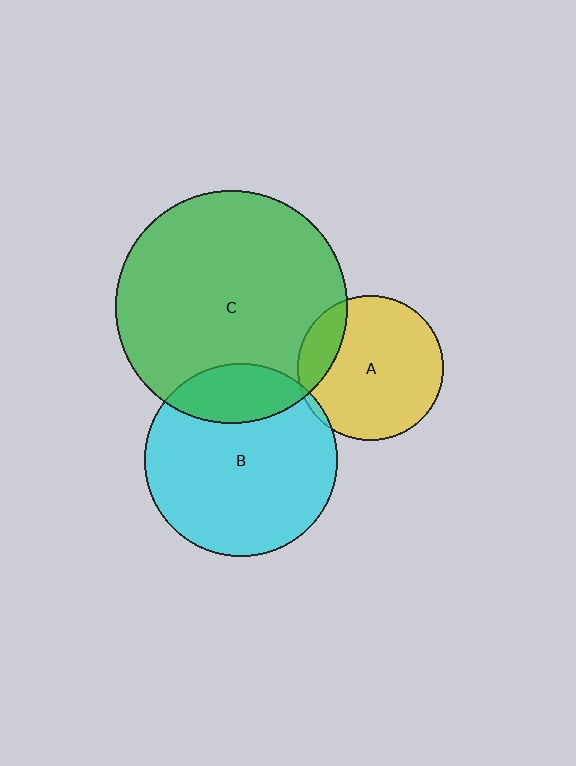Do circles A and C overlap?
Yes.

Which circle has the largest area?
Circle C (green).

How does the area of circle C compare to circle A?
Approximately 2.6 times.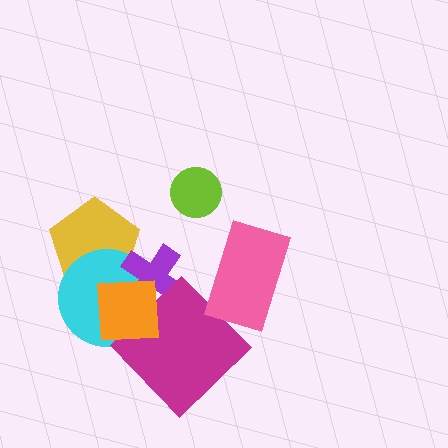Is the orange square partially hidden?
No, no other shape covers it.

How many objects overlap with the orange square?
4 objects overlap with the orange square.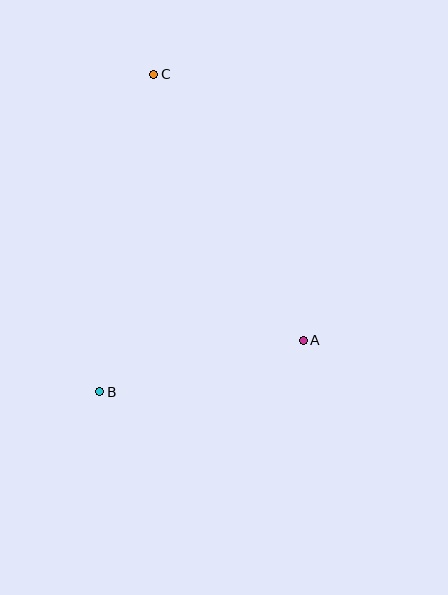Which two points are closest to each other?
Points A and B are closest to each other.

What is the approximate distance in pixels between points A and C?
The distance between A and C is approximately 305 pixels.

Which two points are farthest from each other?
Points B and C are farthest from each other.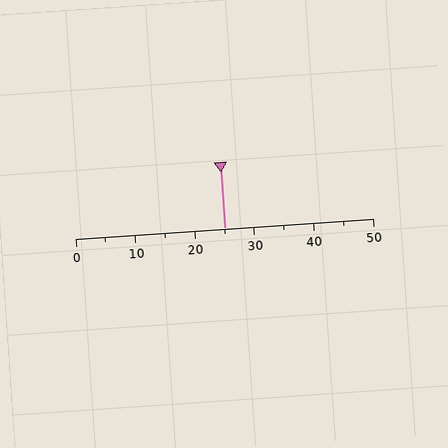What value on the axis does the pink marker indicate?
The marker indicates approximately 25.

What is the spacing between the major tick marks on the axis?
The major ticks are spaced 10 apart.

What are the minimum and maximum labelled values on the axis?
The axis runs from 0 to 50.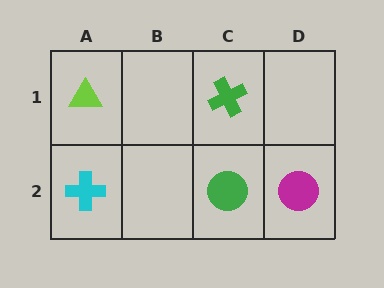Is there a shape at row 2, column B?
No, that cell is empty.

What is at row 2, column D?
A magenta circle.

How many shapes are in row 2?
3 shapes.